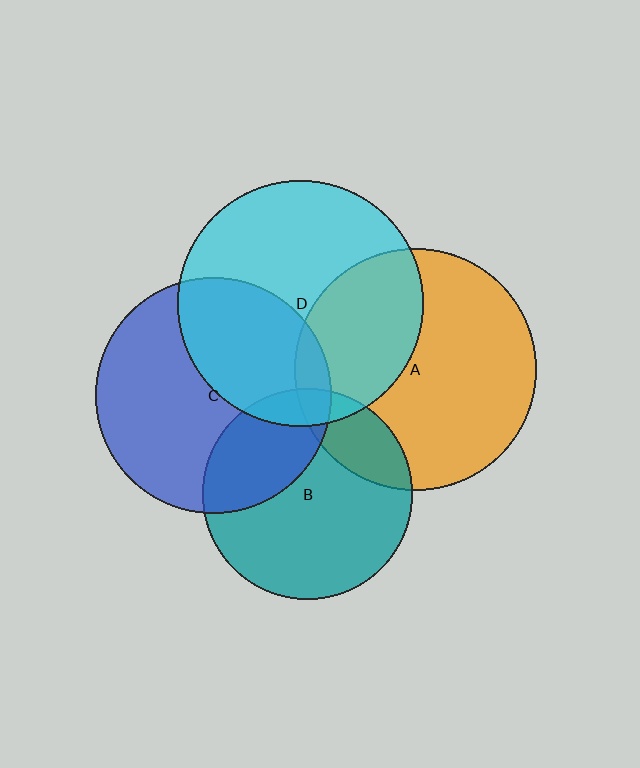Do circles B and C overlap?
Yes.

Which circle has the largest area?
Circle D (cyan).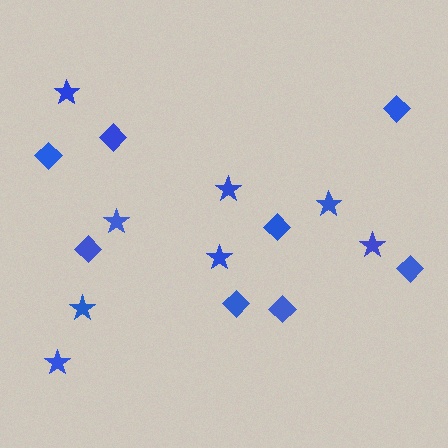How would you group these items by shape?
There are 2 groups: one group of diamonds (8) and one group of stars (8).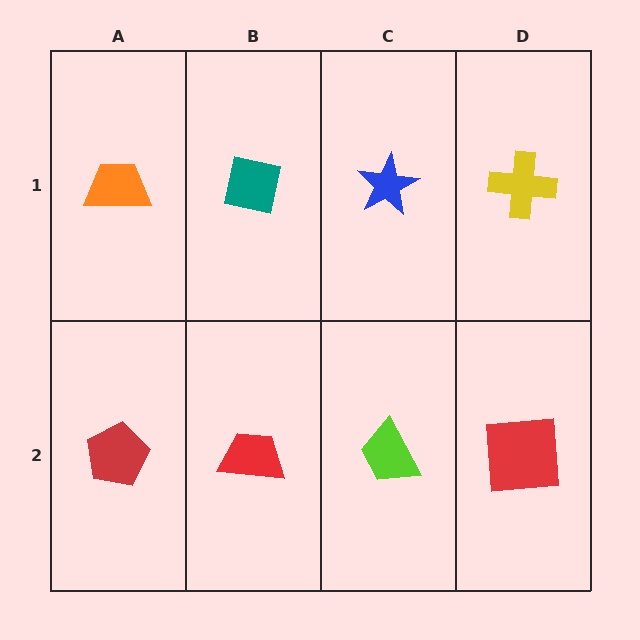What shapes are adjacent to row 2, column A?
An orange trapezoid (row 1, column A), a red trapezoid (row 2, column B).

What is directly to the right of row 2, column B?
A lime trapezoid.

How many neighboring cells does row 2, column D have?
2.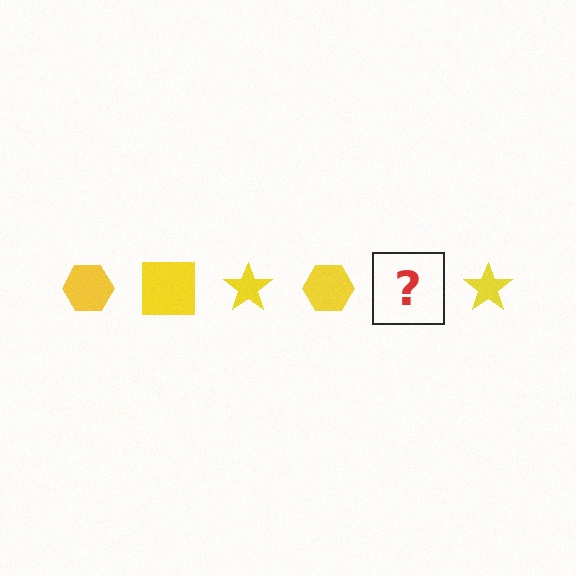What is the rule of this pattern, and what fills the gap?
The rule is that the pattern cycles through hexagon, square, star shapes in yellow. The gap should be filled with a yellow square.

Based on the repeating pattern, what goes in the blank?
The blank should be a yellow square.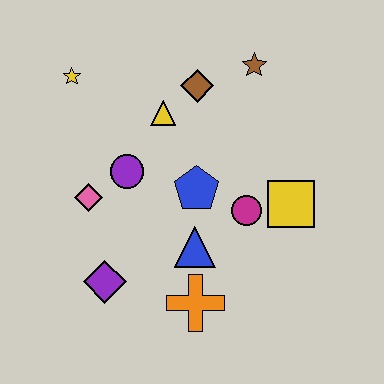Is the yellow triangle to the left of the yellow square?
Yes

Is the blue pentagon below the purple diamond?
No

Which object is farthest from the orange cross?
The yellow star is farthest from the orange cross.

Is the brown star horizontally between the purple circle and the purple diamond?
No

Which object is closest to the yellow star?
The yellow triangle is closest to the yellow star.